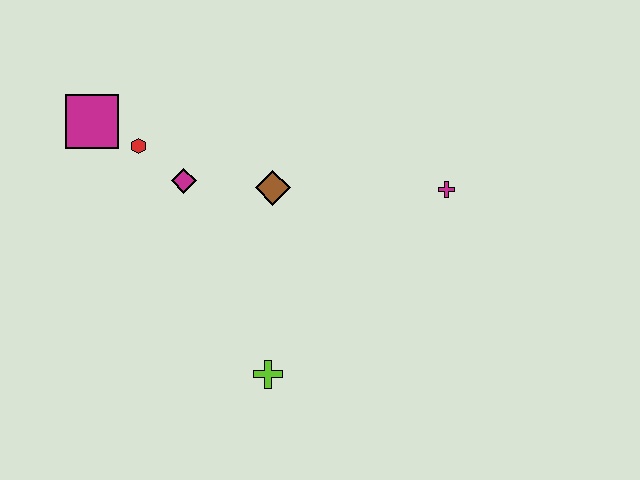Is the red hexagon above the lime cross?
Yes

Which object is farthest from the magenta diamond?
The magenta cross is farthest from the magenta diamond.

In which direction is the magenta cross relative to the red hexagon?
The magenta cross is to the right of the red hexagon.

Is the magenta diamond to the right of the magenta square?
Yes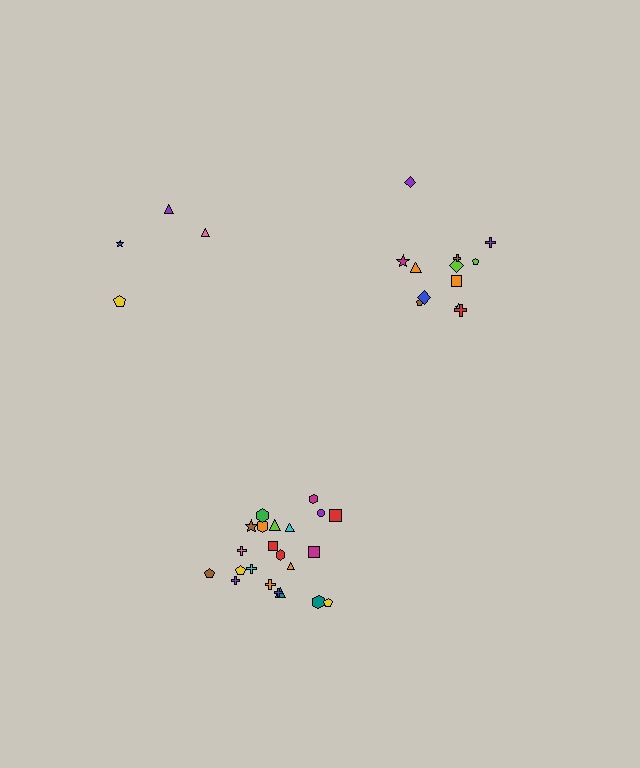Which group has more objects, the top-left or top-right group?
The top-right group.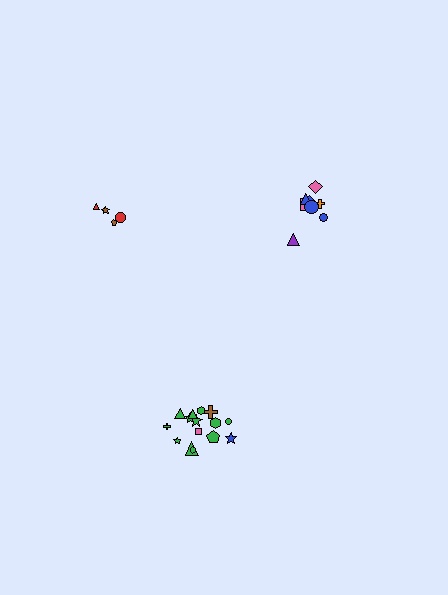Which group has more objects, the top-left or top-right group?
The top-right group.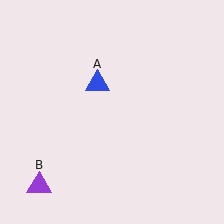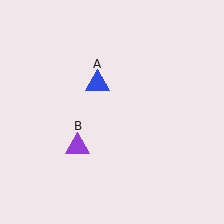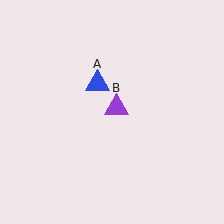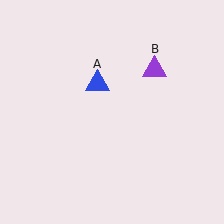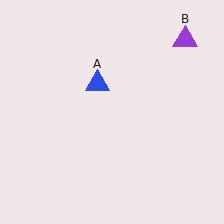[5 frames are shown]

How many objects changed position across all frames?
1 object changed position: purple triangle (object B).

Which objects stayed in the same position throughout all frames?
Blue triangle (object A) remained stationary.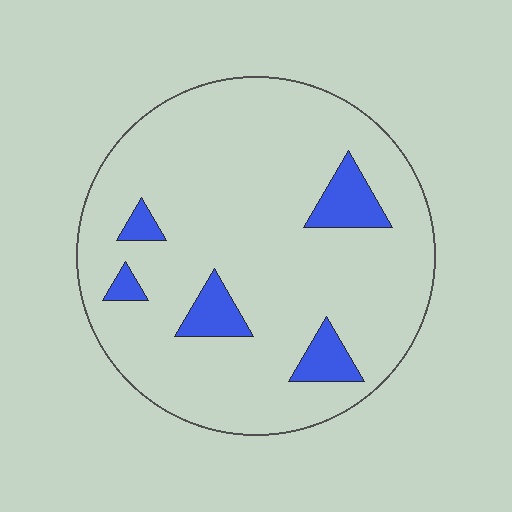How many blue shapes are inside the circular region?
5.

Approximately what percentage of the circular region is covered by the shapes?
Approximately 10%.